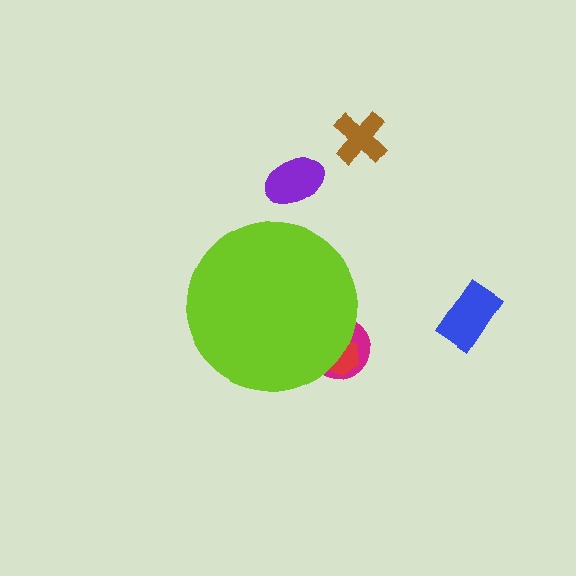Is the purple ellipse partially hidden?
No, the purple ellipse is fully visible.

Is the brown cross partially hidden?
No, the brown cross is fully visible.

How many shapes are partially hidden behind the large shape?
2 shapes are partially hidden.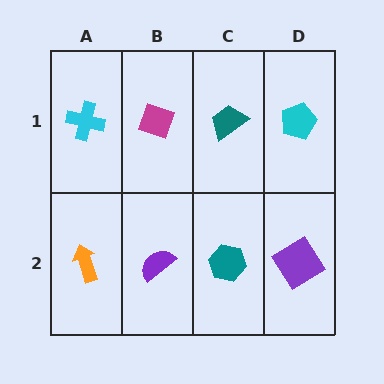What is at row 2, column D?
A purple diamond.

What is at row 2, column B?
A purple semicircle.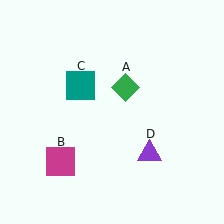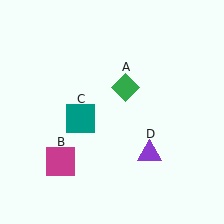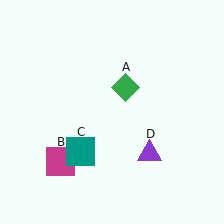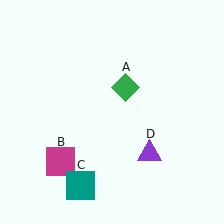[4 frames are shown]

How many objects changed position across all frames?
1 object changed position: teal square (object C).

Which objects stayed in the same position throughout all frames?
Green diamond (object A) and magenta square (object B) and purple triangle (object D) remained stationary.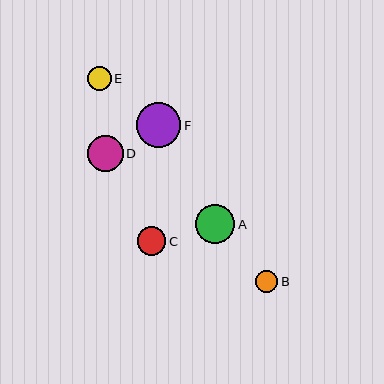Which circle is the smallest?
Circle B is the smallest with a size of approximately 22 pixels.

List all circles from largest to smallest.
From largest to smallest: F, A, D, C, E, B.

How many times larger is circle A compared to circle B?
Circle A is approximately 1.8 times the size of circle B.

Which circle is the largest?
Circle F is the largest with a size of approximately 45 pixels.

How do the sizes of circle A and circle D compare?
Circle A and circle D are approximately the same size.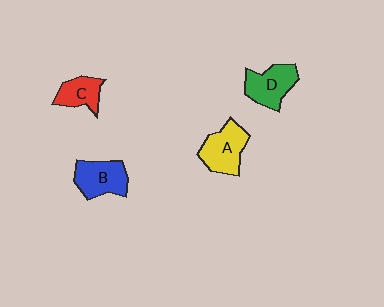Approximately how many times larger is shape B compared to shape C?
Approximately 1.4 times.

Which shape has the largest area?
Shape A (yellow).